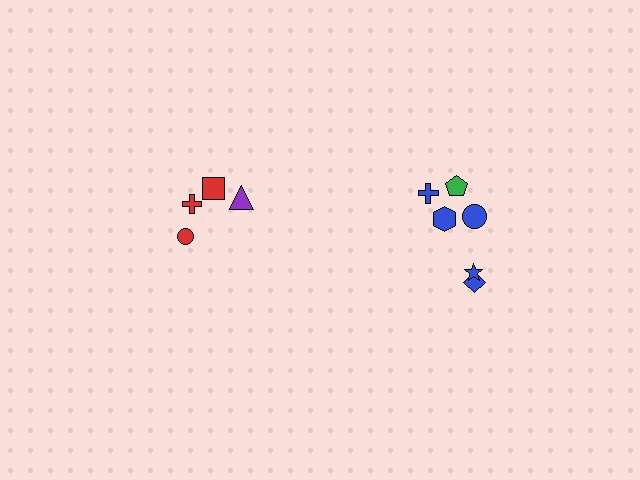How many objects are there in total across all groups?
There are 10 objects.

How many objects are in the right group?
There are 6 objects.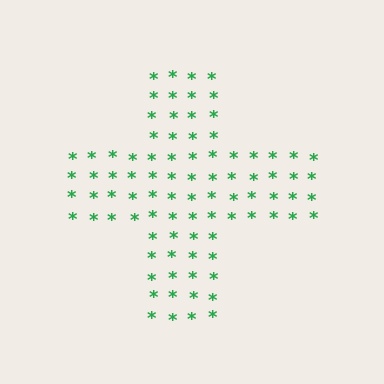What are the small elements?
The small elements are asterisks.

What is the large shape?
The large shape is a cross.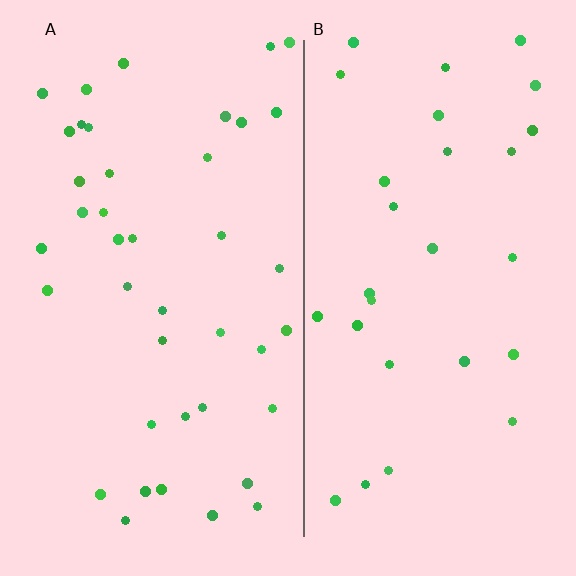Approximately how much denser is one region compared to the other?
Approximately 1.4× — region A over region B.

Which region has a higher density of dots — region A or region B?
A (the left).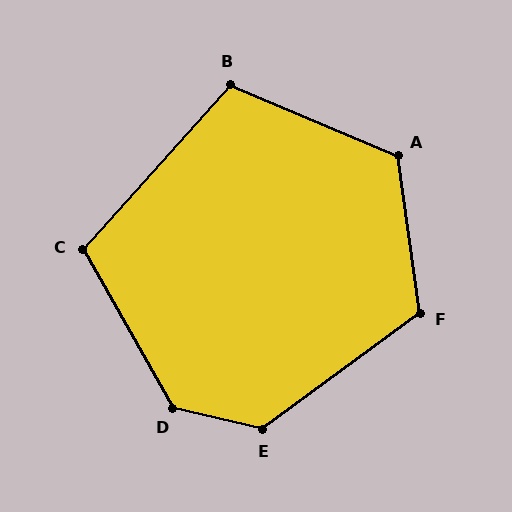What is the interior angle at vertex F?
Approximately 119 degrees (obtuse).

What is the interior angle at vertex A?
Approximately 121 degrees (obtuse).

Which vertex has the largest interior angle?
D, at approximately 133 degrees.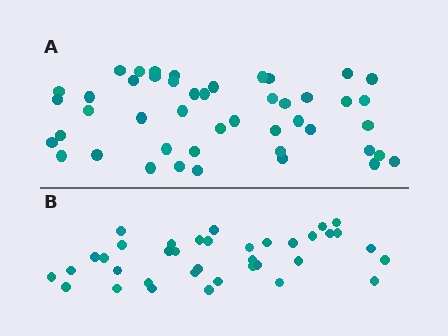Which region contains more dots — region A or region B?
Region A (the top region) has more dots.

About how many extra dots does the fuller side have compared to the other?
Region A has roughly 8 or so more dots than region B.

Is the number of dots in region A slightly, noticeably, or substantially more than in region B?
Region A has only slightly more — the two regions are fairly close. The ratio is roughly 1.2 to 1.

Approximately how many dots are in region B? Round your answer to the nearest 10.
About 40 dots. (The exact count is 37, which rounds to 40.)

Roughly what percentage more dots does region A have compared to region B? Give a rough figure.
About 25% more.